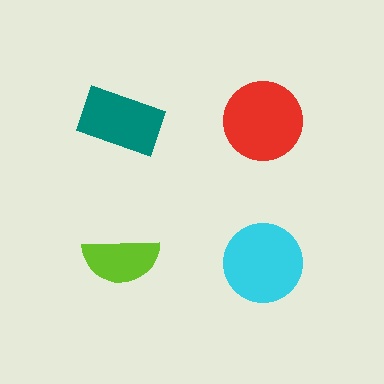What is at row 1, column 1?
A teal rectangle.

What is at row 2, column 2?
A cyan circle.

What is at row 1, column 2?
A red circle.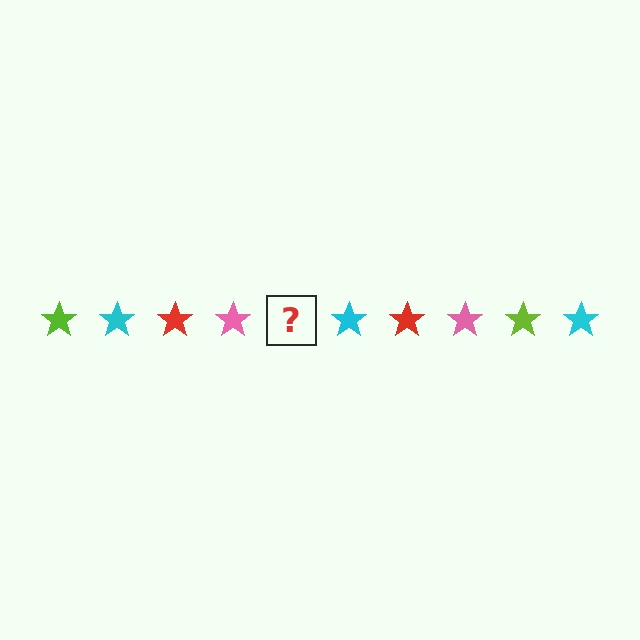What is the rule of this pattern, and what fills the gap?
The rule is that the pattern cycles through lime, cyan, red, pink stars. The gap should be filled with a lime star.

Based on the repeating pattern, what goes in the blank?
The blank should be a lime star.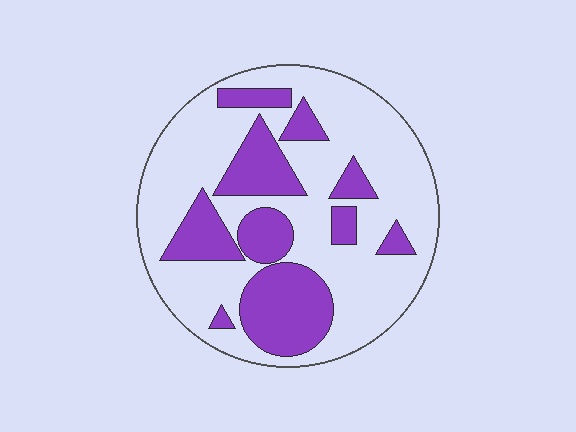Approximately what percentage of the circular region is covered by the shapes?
Approximately 30%.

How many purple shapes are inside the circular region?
10.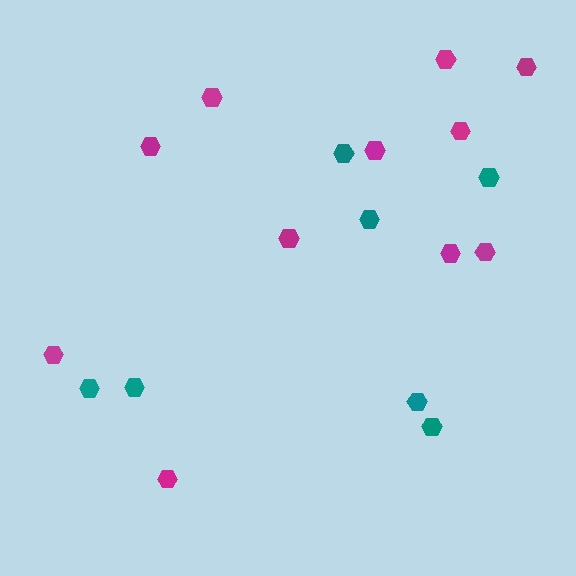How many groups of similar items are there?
There are 2 groups: one group of magenta hexagons (11) and one group of teal hexagons (7).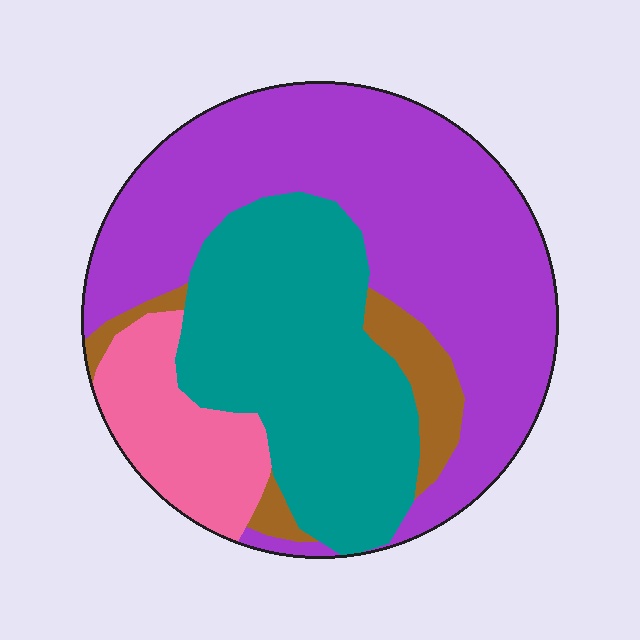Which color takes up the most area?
Purple, at roughly 50%.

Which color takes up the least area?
Brown, at roughly 5%.